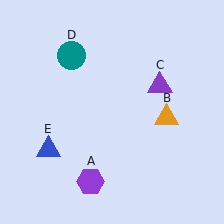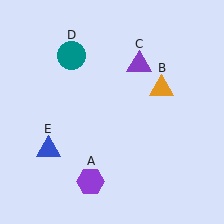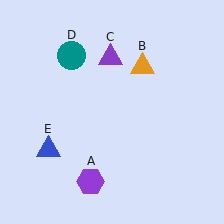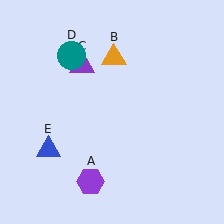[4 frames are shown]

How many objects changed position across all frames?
2 objects changed position: orange triangle (object B), purple triangle (object C).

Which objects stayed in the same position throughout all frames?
Purple hexagon (object A) and teal circle (object D) and blue triangle (object E) remained stationary.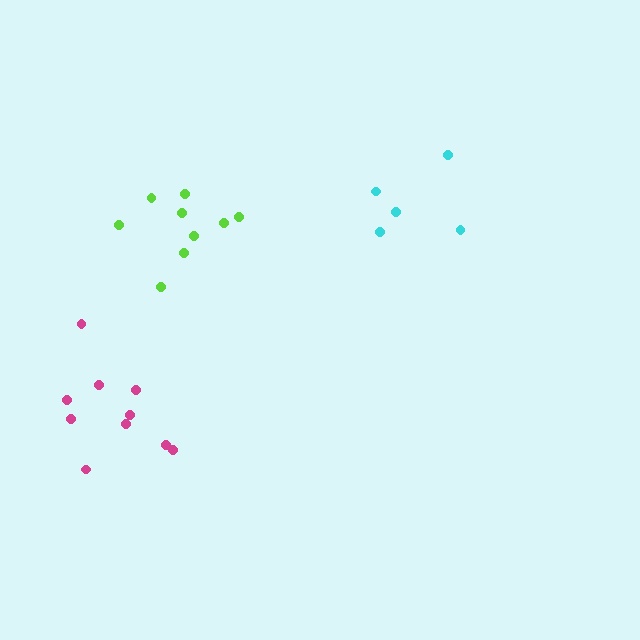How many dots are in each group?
Group 1: 10 dots, Group 2: 5 dots, Group 3: 9 dots (24 total).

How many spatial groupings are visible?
There are 3 spatial groupings.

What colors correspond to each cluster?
The clusters are colored: magenta, cyan, lime.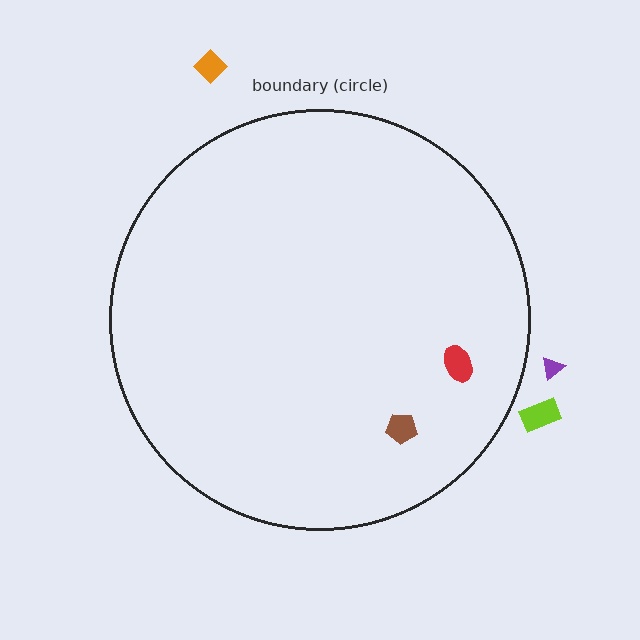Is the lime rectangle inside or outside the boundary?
Outside.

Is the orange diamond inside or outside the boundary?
Outside.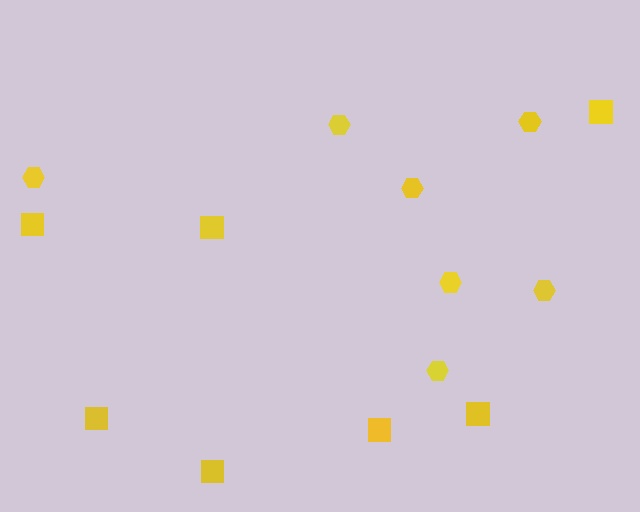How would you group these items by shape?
There are 2 groups: one group of hexagons (7) and one group of squares (7).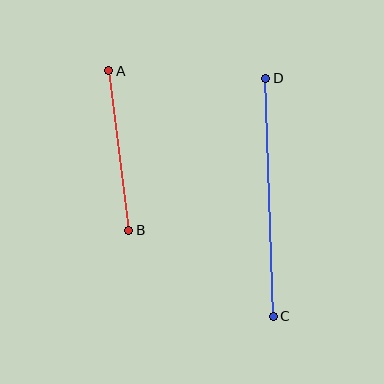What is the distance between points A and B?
The distance is approximately 161 pixels.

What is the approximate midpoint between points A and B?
The midpoint is at approximately (119, 151) pixels.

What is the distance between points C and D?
The distance is approximately 238 pixels.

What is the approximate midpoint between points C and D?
The midpoint is at approximately (270, 197) pixels.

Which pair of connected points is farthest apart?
Points C and D are farthest apart.